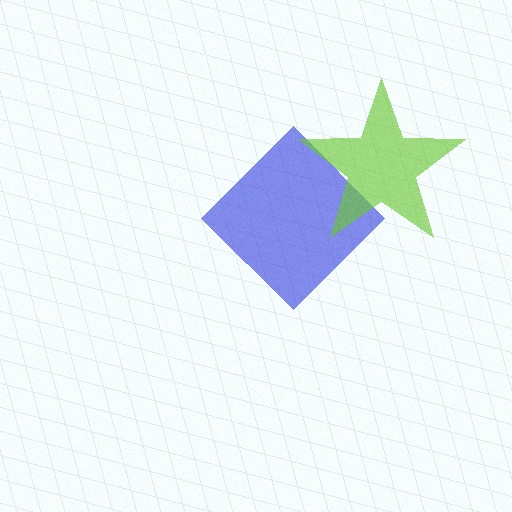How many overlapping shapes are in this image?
There are 2 overlapping shapes in the image.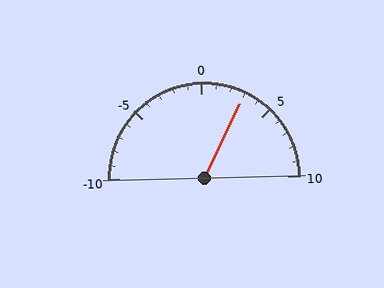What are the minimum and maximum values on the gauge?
The gauge ranges from -10 to 10.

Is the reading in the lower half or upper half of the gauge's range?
The reading is in the upper half of the range (-10 to 10).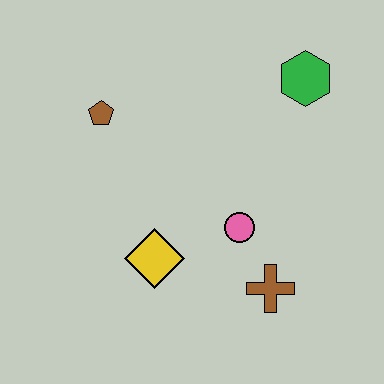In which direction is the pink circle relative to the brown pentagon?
The pink circle is to the right of the brown pentagon.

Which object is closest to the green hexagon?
The pink circle is closest to the green hexagon.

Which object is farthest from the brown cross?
The brown pentagon is farthest from the brown cross.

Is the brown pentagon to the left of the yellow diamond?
Yes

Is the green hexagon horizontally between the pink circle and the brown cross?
No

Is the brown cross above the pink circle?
No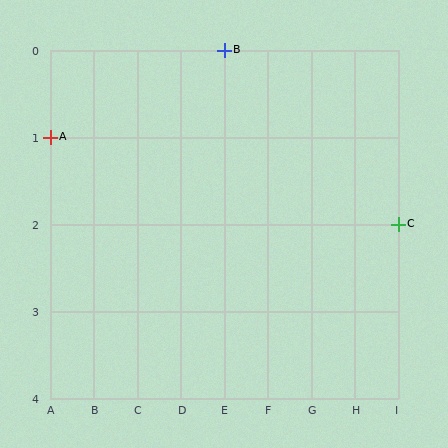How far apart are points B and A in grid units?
Points B and A are 4 columns and 1 row apart (about 4.1 grid units diagonally).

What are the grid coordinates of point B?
Point B is at grid coordinates (E, 0).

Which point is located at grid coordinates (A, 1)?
Point A is at (A, 1).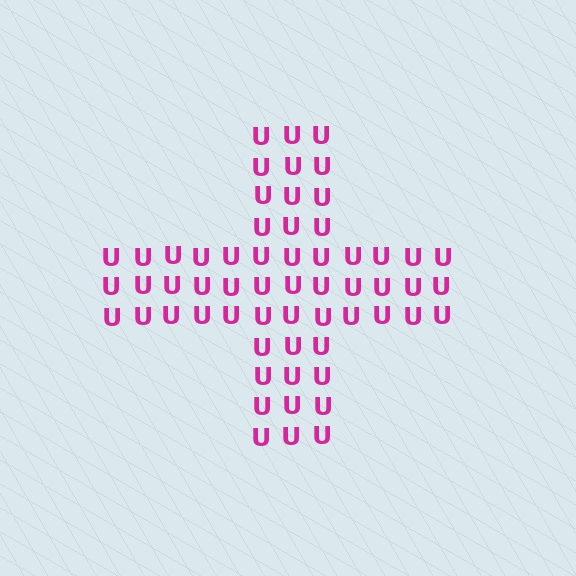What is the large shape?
The large shape is a cross.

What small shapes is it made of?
It is made of small letter U's.